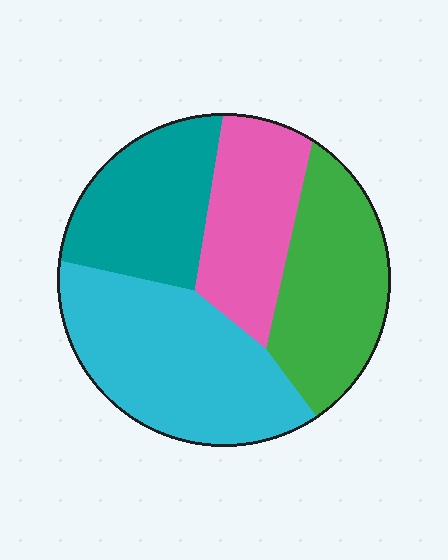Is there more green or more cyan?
Cyan.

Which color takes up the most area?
Cyan, at roughly 35%.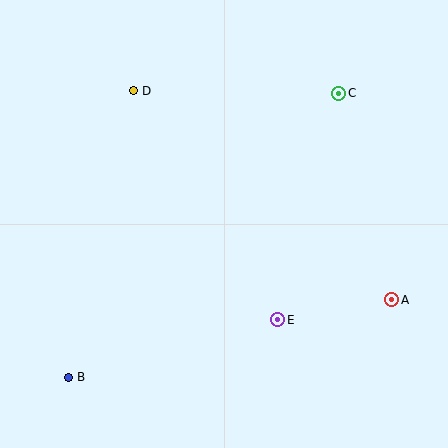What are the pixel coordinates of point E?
Point E is at (278, 320).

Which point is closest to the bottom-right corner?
Point A is closest to the bottom-right corner.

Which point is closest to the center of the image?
Point E at (278, 320) is closest to the center.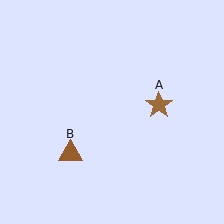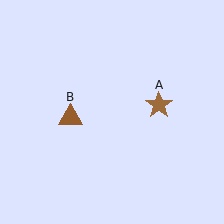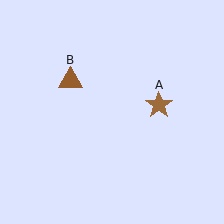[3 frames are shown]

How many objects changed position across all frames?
1 object changed position: brown triangle (object B).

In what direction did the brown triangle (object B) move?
The brown triangle (object B) moved up.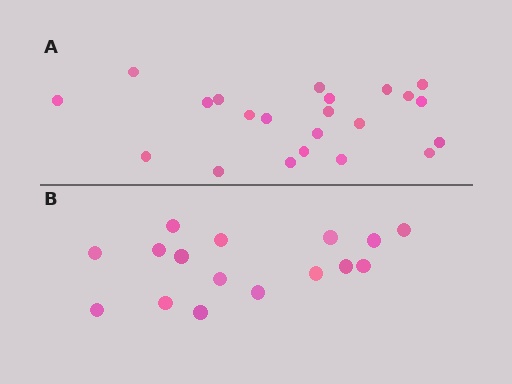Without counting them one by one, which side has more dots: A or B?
Region A (the top region) has more dots.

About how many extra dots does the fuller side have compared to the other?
Region A has about 6 more dots than region B.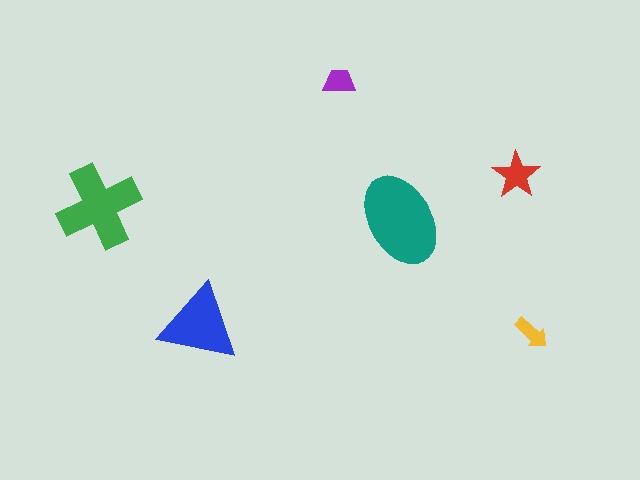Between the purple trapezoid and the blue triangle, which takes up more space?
The blue triangle.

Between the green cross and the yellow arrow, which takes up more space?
The green cross.